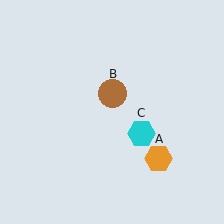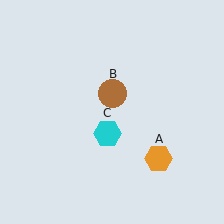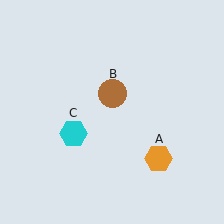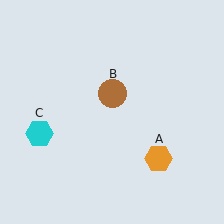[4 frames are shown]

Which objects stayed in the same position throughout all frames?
Orange hexagon (object A) and brown circle (object B) remained stationary.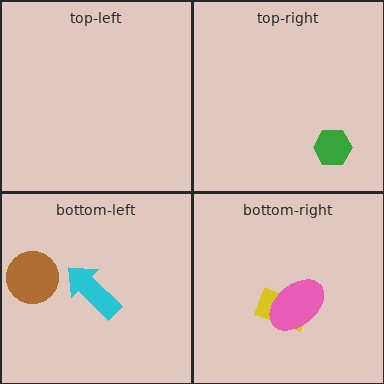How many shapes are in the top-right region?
1.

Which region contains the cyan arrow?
The bottom-left region.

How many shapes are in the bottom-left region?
2.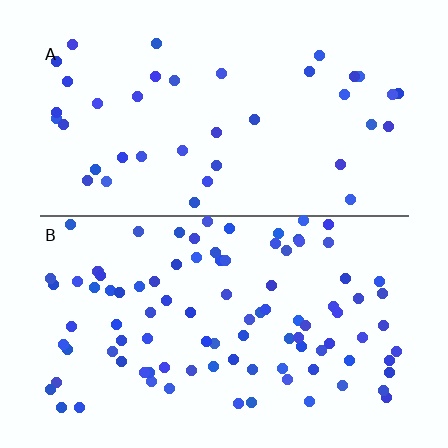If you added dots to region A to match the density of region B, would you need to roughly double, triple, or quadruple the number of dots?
Approximately double.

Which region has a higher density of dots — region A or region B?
B (the bottom).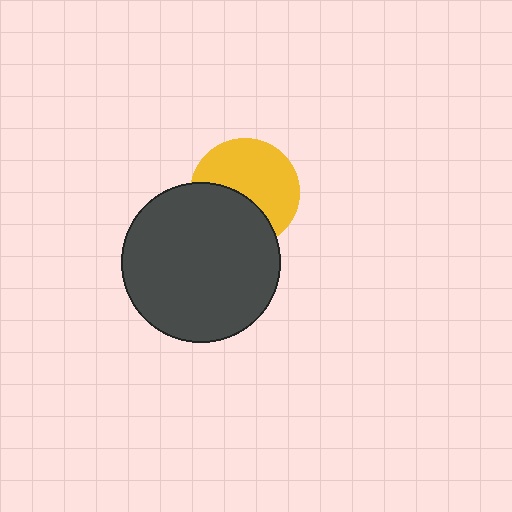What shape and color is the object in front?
The object in front is a dark gray circle.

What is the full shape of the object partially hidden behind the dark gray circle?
The partially hidden object is a yellow circle.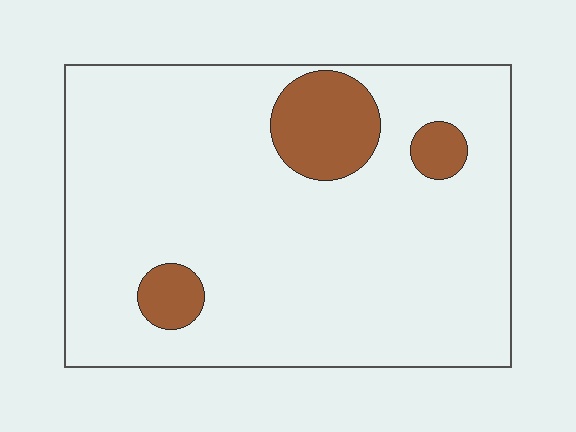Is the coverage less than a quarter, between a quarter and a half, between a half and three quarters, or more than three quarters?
Less than a quarter.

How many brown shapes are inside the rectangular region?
3.